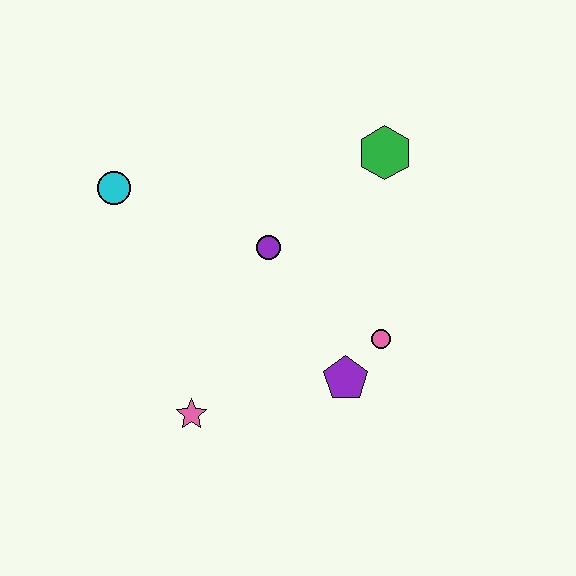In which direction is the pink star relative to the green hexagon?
The pink star is below the green hexagon.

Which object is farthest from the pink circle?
The cyan circle is farthest from the pink circle.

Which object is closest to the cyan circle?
The purple circle is closest to the cyan circle.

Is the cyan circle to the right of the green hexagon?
No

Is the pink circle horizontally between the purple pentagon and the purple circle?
No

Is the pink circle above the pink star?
Yes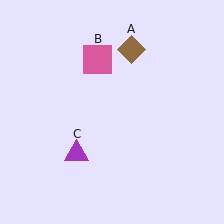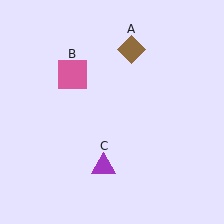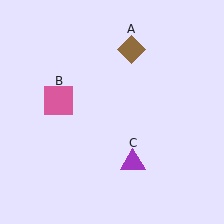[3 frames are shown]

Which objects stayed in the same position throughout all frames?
Brown diamond (object A) remained stationary.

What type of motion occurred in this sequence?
The pink square (object B), purple triangle (object C) rotated counterclockwise around the center of the scene.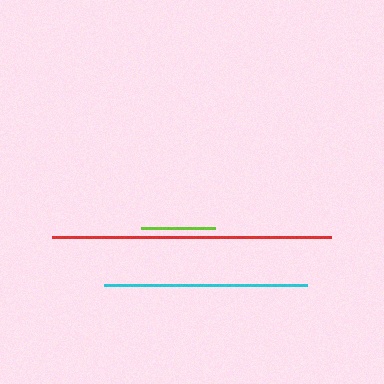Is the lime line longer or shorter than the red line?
The red line is longer than the lime line.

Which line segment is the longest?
The red line is the longest at approximately 279 pixels.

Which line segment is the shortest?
The lime line is the shortest at approximately 74 pixels.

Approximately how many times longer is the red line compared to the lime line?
The red line is approximately 3.8 times the length of the lime line.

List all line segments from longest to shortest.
From longest to shortest: red, cyan, lime.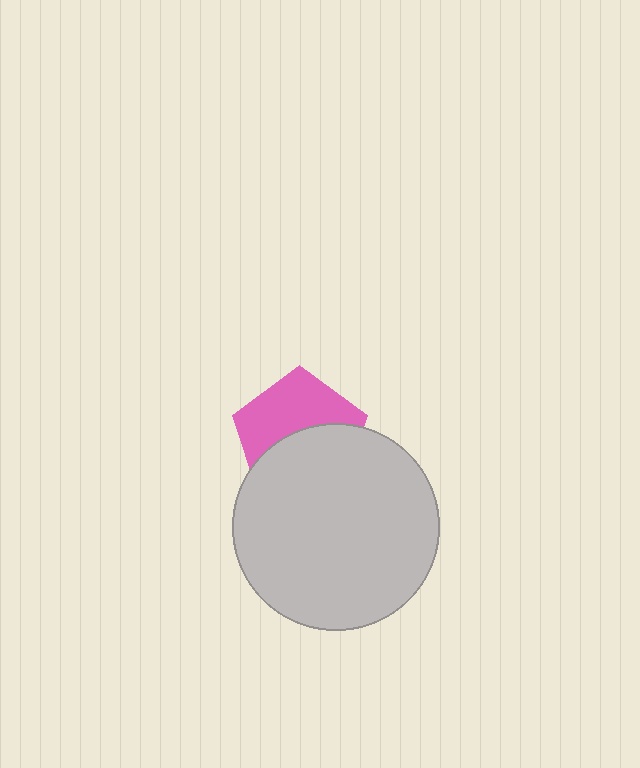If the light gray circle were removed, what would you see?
You would see the complete pink pentagon.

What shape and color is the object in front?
The object in front is a light gray circle.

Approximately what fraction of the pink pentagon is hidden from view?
Roughly 51% of the pink pentagon is hidden behind the light gray circle.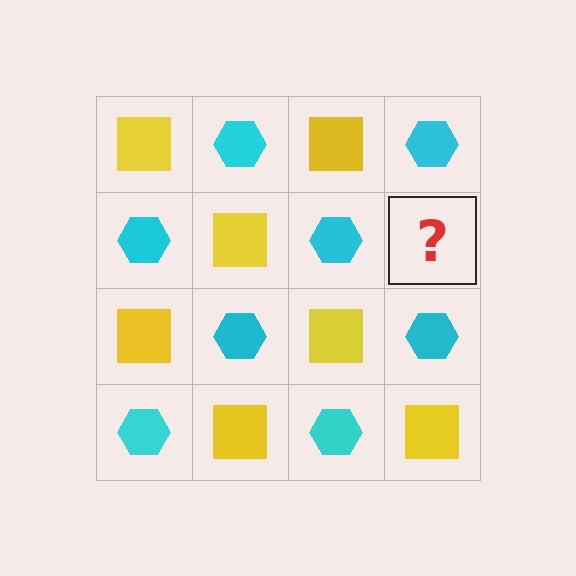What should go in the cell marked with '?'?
The missing cell should contain a yellow square.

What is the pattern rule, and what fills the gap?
The rule is that it alternates yellow square and cyan hexagon in a checkerboard pattern. The gap should be filled with a yellow square.